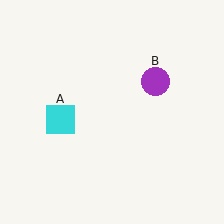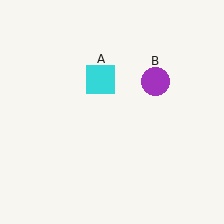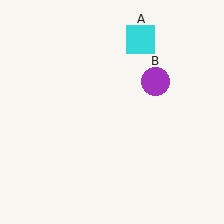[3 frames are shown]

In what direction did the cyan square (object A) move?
The cyan square (object A) moved up and to the right.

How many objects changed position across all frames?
1 object changed position: cyan square (object A).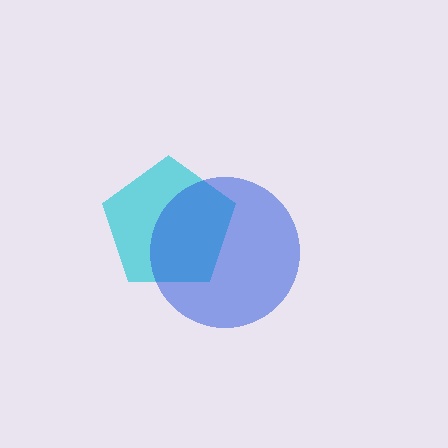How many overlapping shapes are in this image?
There are 2 overlapping shapes in the image.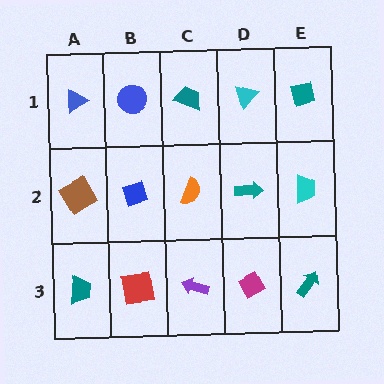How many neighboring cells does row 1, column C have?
3.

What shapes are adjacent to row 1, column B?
A blue diamond (row 2, column B), a blue triangle (row 1, column A), a teal trapezoid (row 1, column C).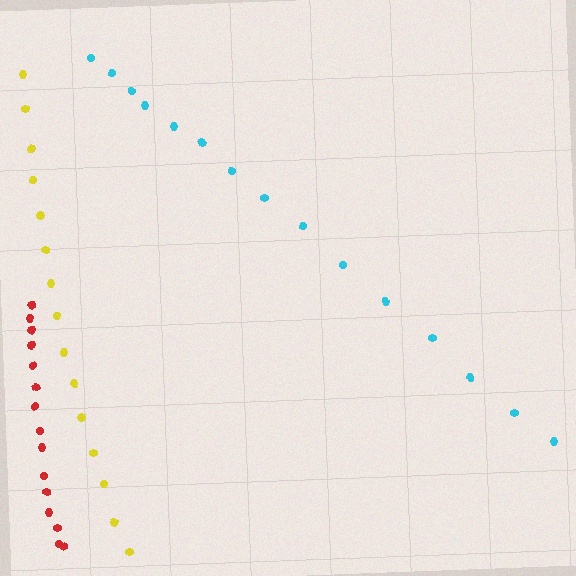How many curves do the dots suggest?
There are 3 distinct paths.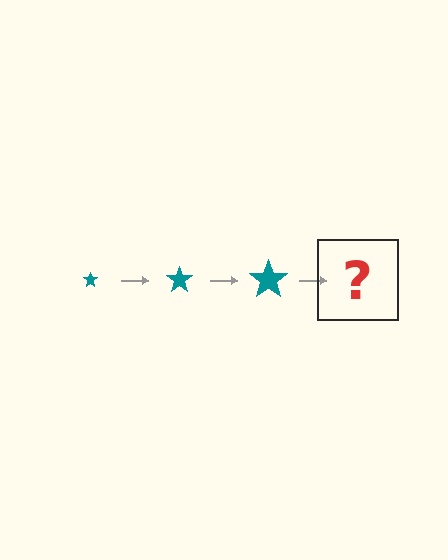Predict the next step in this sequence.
The next step is a teal star, larger than the previous one.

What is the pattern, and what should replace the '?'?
The pattern is that the star gets progressively larger each step. The '?' should be a teal star, larger than the previous one.